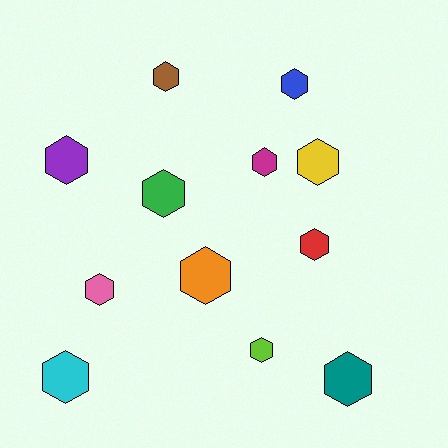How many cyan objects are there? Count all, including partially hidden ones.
There is 1 cyan object.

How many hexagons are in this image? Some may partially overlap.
There are 12 hexagons.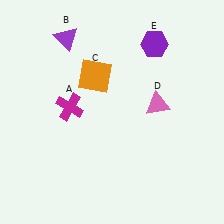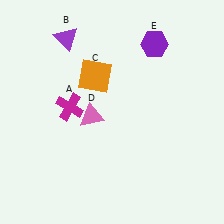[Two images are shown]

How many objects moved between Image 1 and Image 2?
1 object moved between the two images.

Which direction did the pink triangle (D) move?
The pink triangle (D) moved left.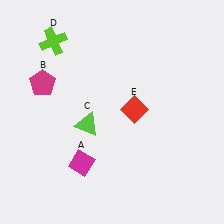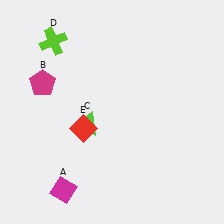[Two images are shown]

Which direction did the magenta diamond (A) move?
The magenta diamond (A) moved down.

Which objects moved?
The objects that moved are: the magenta diamond (A), the red diamond (E).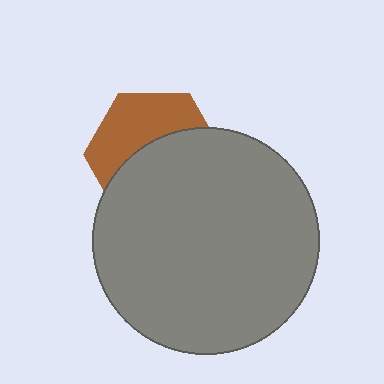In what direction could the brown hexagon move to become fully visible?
The brown hexagon could move up. That would shift it out from behind the gray circle entirely.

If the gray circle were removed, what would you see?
You would see the complete brown hexagon.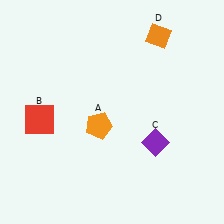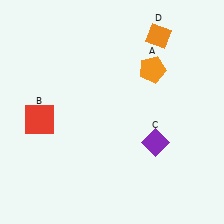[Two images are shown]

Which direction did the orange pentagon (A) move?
The orange pentagon (A) moved up.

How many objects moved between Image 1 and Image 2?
1 object moved between the two images.